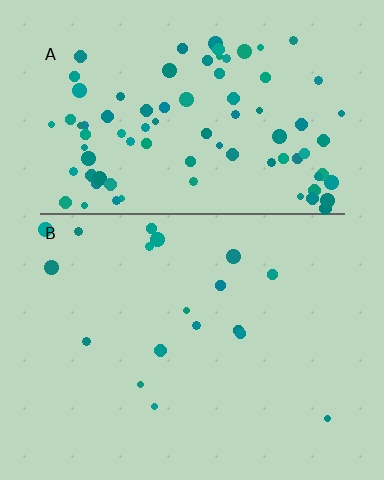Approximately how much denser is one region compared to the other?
Approximately 4.9× — region A over region B.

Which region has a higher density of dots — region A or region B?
A (the top).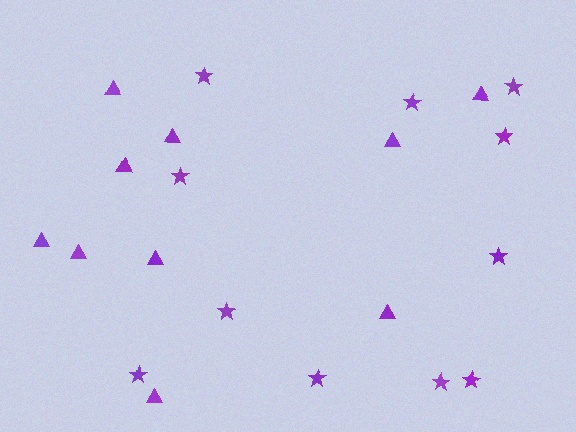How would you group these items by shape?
There are 2 groups: one group of triangles (10) and one group of stars (11).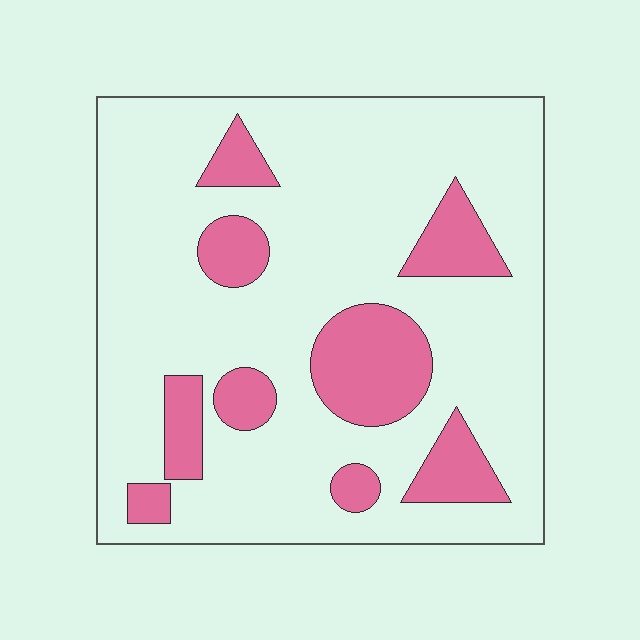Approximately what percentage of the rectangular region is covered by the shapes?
Approximately 20%.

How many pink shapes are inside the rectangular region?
9.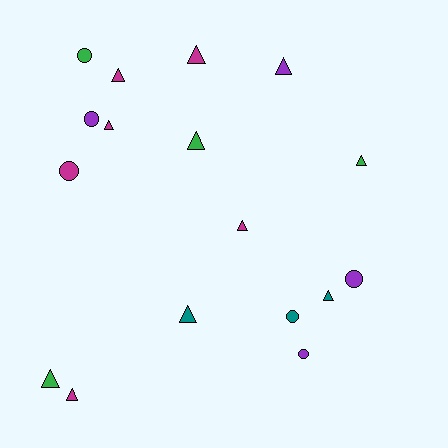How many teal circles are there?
There is 1 teal circle.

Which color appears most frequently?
Magenta, with 6 objects.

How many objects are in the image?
There are 17 objects.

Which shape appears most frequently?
Triangle, with 11 objects.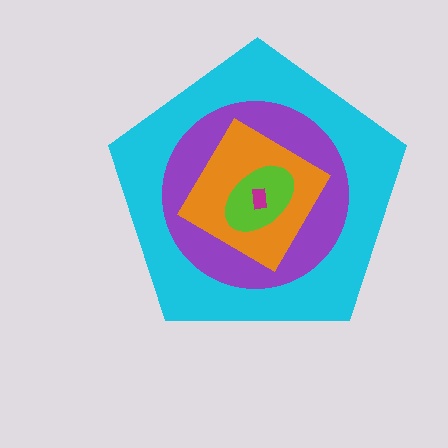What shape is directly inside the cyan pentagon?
The purple circle.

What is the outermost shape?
The cyan pentagon.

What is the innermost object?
The magenta rectangle.